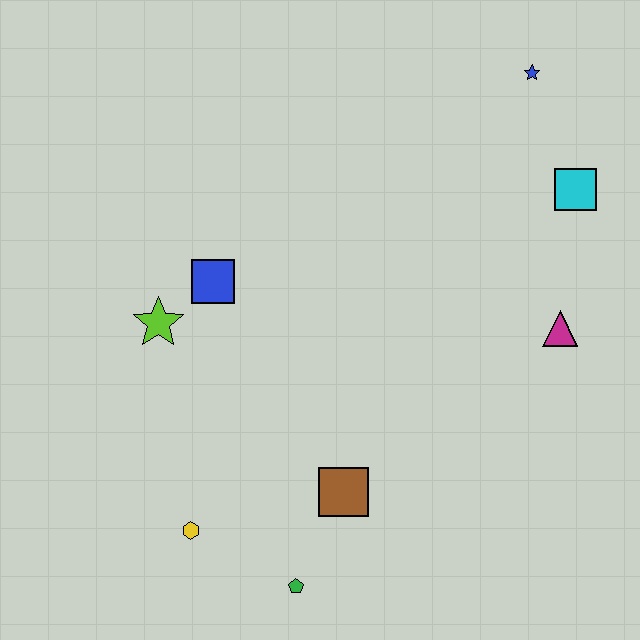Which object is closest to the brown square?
The green pentagon is closest to the brown square.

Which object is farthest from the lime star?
The blue star is farthest from the lime star.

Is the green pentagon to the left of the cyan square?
Yes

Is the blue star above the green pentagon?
Yes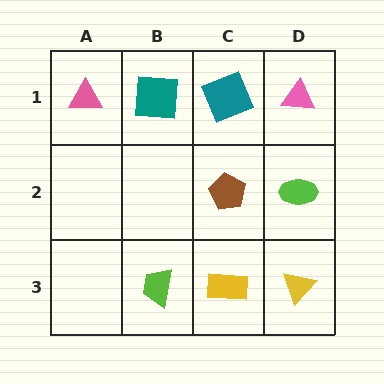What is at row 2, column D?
A lime ellipse.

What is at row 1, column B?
A teal square.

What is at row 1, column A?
A pink triangle.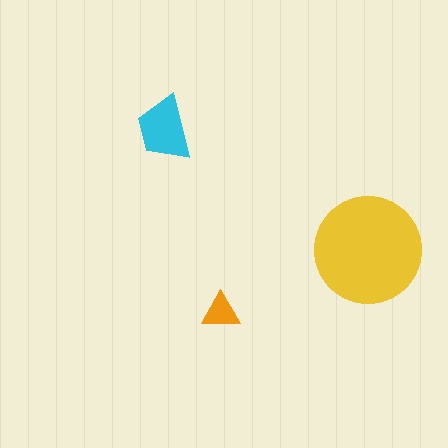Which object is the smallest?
The orange triangle.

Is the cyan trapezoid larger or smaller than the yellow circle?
Smaller.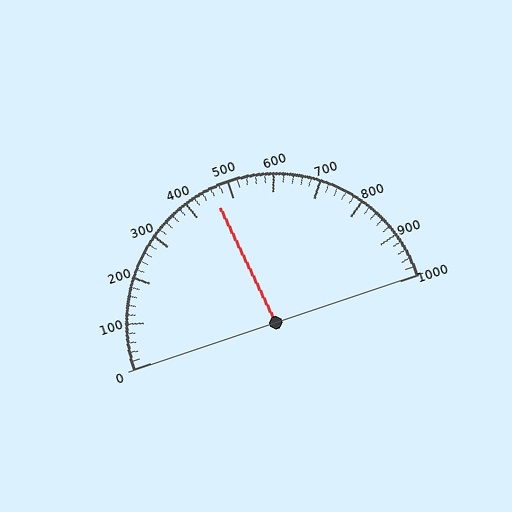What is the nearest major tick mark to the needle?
The nearest major tick mark is 500.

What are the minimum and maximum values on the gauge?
The gauge ranges from 0 to 1000.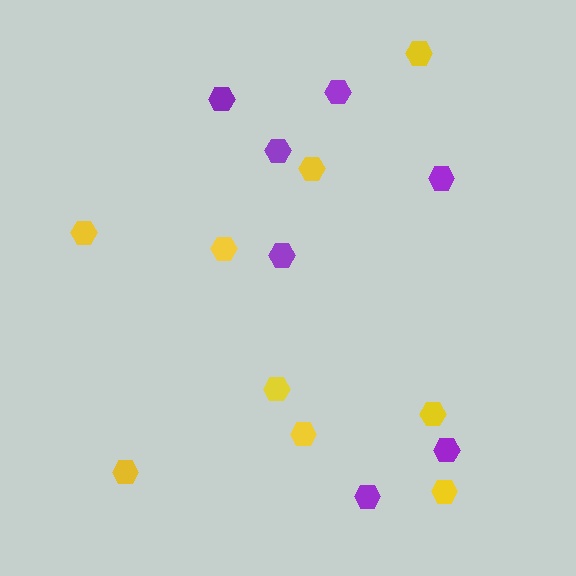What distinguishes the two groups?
There are 2 groups: one group of yellow hexagons (9) and one group of purple hexagons (7).